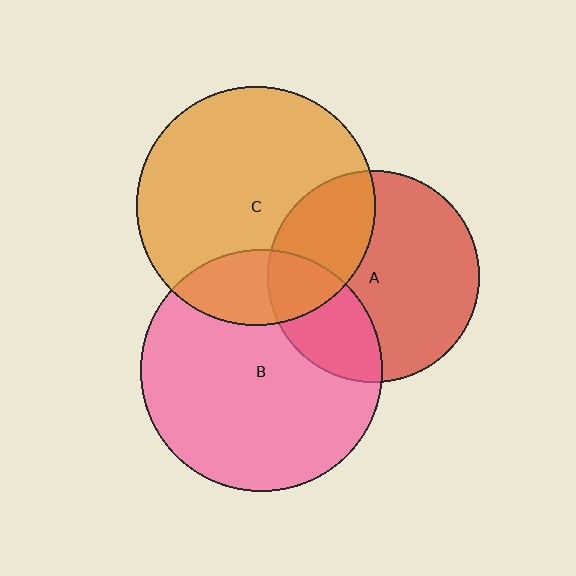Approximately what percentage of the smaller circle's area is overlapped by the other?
Approximately 25%.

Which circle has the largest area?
Circle B (pink).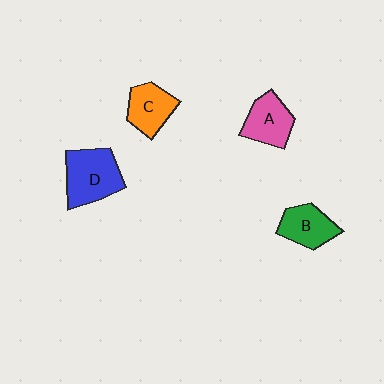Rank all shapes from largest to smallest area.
From largest to smallest: D (blue), A (pink), C (orange), B (green).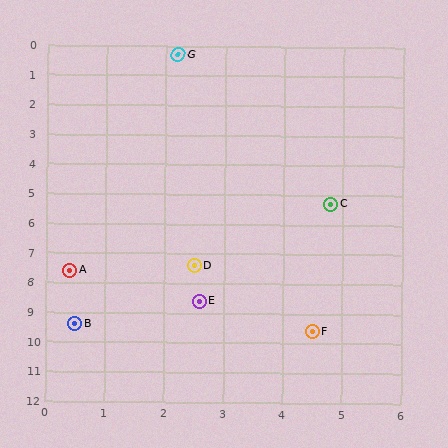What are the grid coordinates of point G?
Point G is at approximately (2.2, 0.3).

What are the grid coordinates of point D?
Point D is at approximately (2.5, 7.4).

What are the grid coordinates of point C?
Point C is at approximately (4.8, 5.3).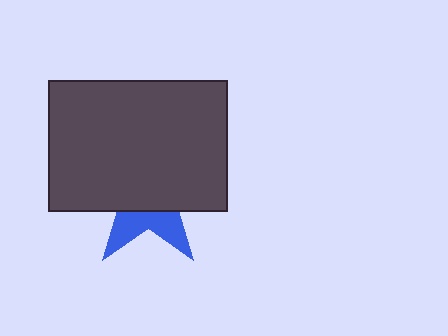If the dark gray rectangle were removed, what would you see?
You would see the complete blue star.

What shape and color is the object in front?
The object in front is a dark gray rectangle.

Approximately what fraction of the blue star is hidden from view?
Roughly 67% of the blue star is hidden behind the dark gray rectangle.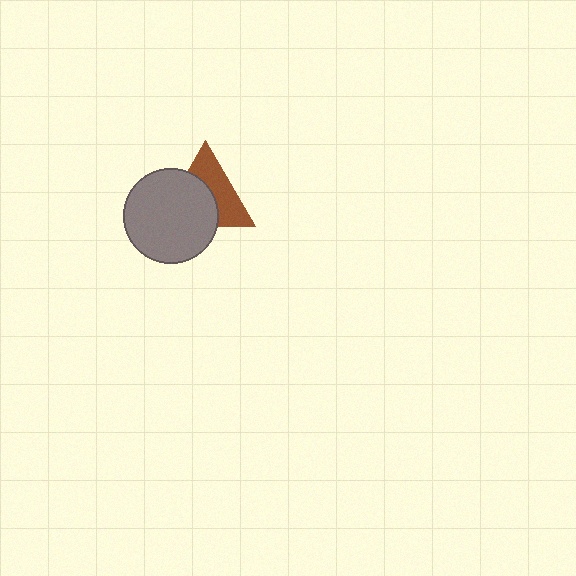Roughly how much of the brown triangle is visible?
About half of it is visible (roughly 48%).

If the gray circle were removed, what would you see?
You would see the complete brown triangle.